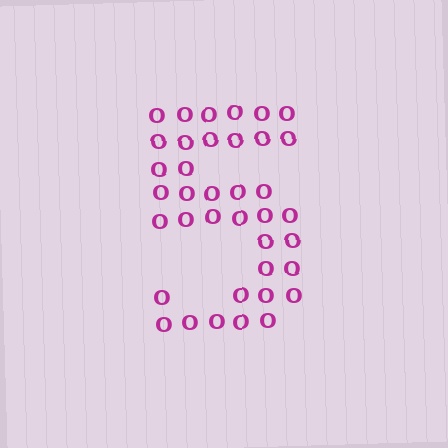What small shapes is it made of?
It is made of small letter O's.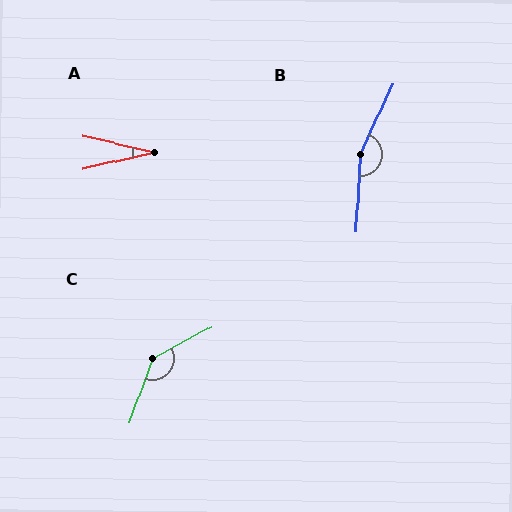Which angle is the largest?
B, at approximately 158 degrees.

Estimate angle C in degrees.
Approximately 139 degrees.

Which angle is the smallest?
A, at approximately 26 degrees.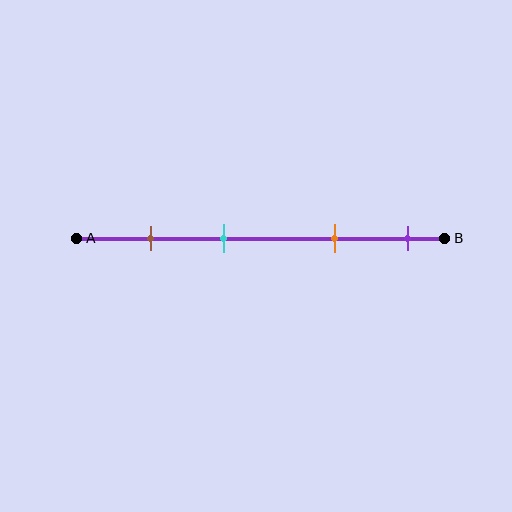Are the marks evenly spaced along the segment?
No, the marks are not evenly spaced.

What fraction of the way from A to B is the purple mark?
The purple mark is approximately 90% (0.9) of the way from A to B.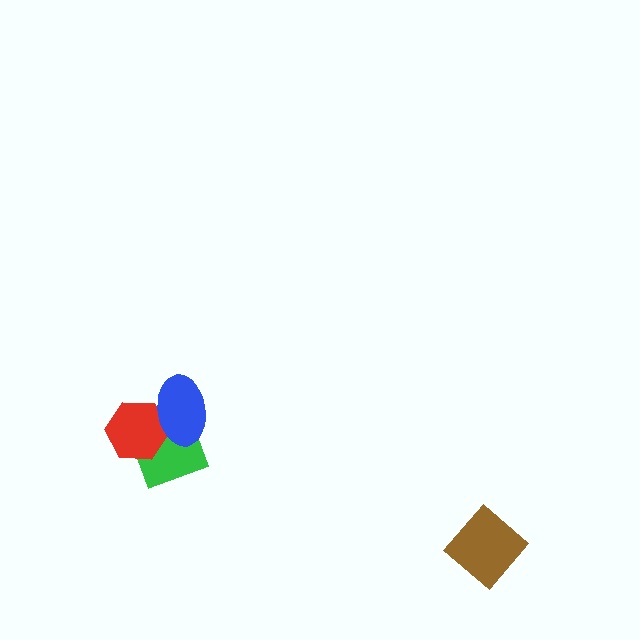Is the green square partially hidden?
Yes, it is partially covered by another shape.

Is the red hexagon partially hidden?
Yes, it is partially covered by another shape.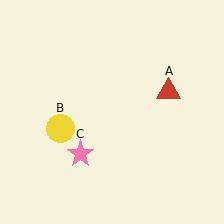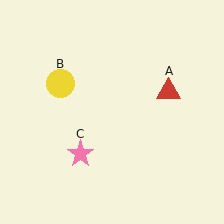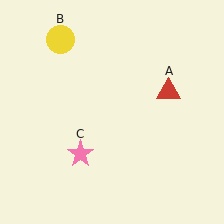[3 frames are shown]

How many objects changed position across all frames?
1 object changed position: yellow circle (object B).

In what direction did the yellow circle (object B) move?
The yellow circle (object B) moved up.